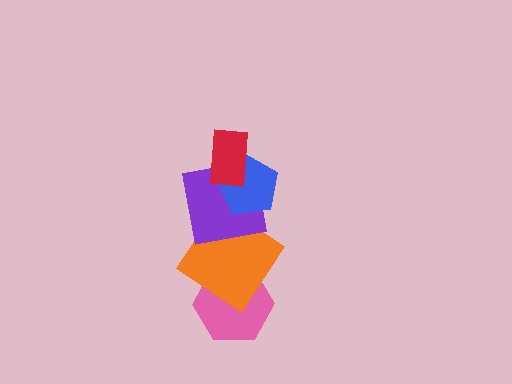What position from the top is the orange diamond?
The orange diamond is 4th from the top.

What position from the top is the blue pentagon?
The blue pentagon is 2nd from the top.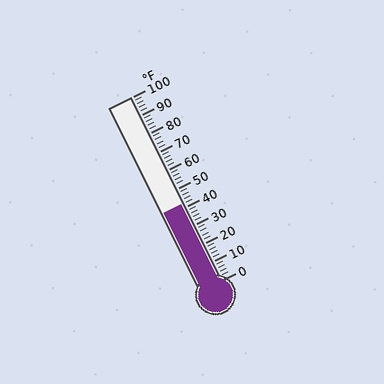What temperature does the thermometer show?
The thermometer shows approximately 42°F.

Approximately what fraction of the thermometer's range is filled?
The thermometer is filled to approximately 40% of its range.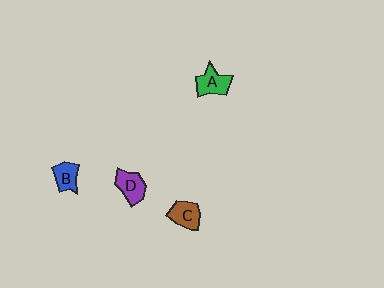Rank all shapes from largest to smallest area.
From largest to smallest: D (purple), A (green), C (brown), B (blue).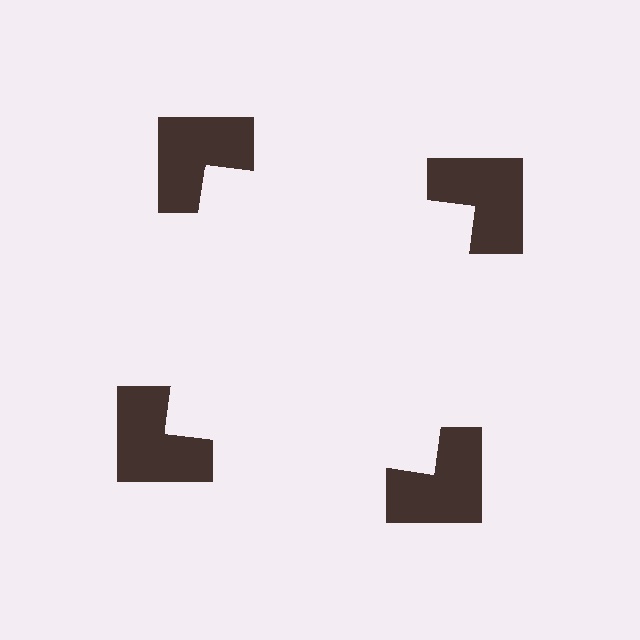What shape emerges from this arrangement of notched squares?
An illusory square — its edges are inferred from the aligned wedge cuts in the notched squares, not physically drawn.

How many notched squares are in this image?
There are 4 — one at each vertex of the illusory square.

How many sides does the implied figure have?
4 sides.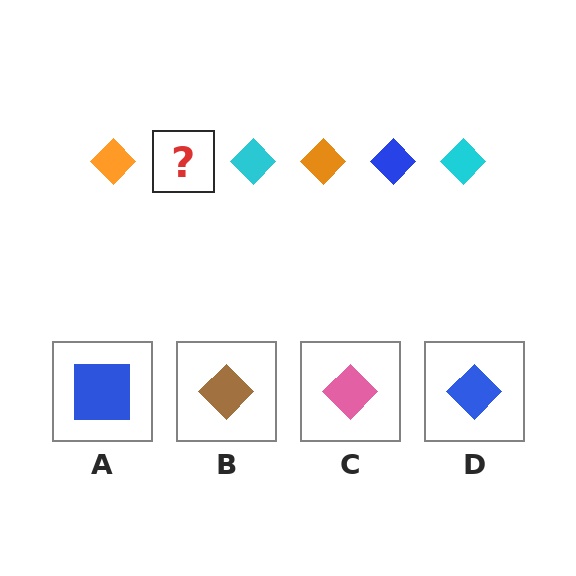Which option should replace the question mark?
Option D.